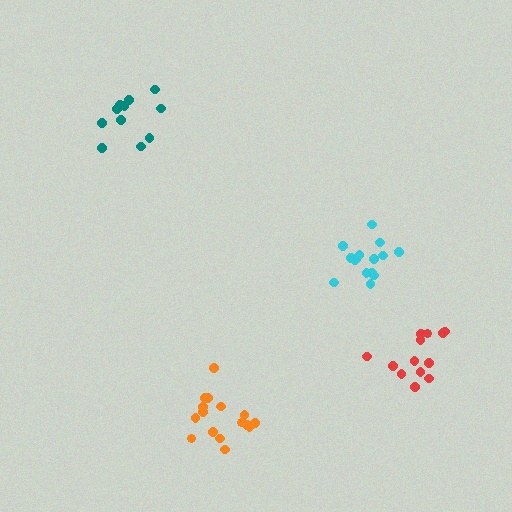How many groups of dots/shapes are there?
There are 4 groups.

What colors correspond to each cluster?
The clusters are colored: cyan, teal, orange, red.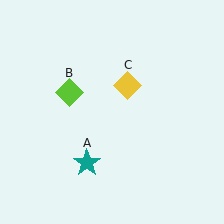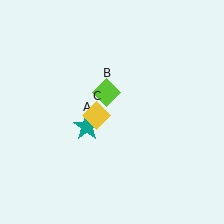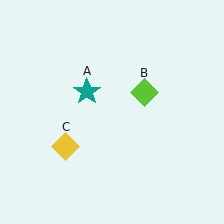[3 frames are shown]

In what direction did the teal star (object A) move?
The teal star (object A) moved up.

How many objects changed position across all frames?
3 objects changed position: teal star (object A), lime diamond (object B), yellow diamond (object C).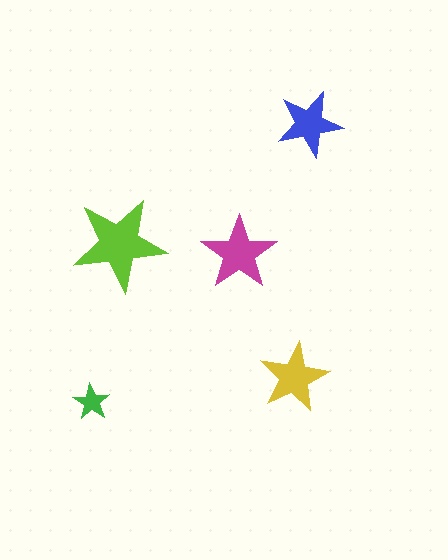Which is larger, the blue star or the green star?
The blue one.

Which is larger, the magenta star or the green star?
The magenta one.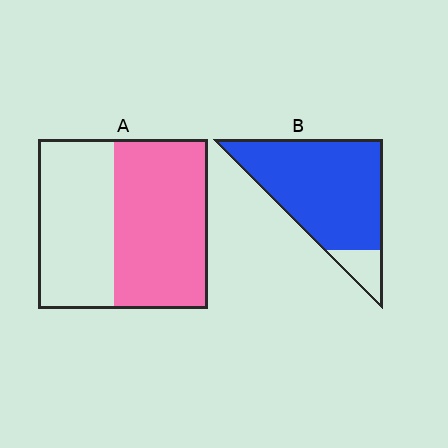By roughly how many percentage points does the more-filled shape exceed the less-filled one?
By roughly 35 percentage points (B over A).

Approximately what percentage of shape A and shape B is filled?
A is approximately 55% and B is approximately 90%.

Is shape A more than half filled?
Yes.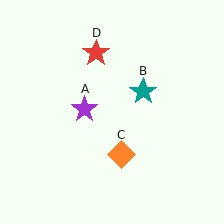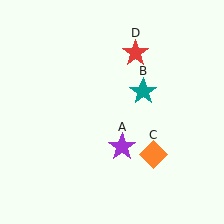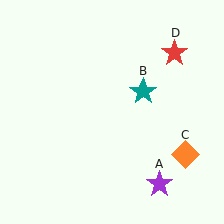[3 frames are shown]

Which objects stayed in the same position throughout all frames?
Teal star (object B) remained stationary.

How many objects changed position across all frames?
3 objects changed position: purple star (object A), orange diamond (object C), red star (object D).